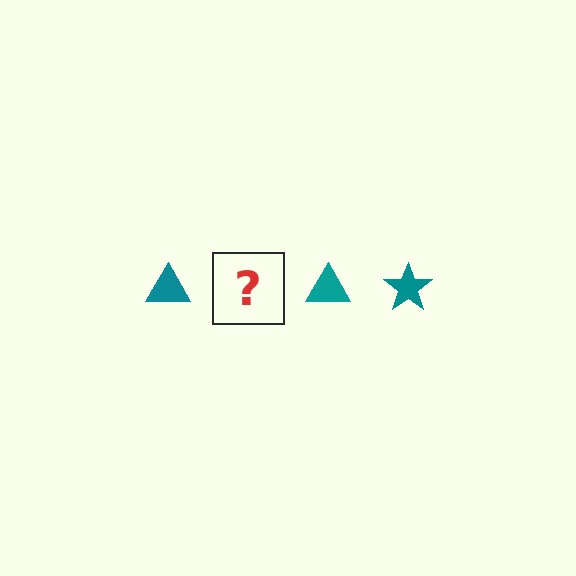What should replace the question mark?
The question mark should be replaced with a teal star.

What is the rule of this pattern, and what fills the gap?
The rule is that the pattern cycles through triangle, star shapes in teal. The gap should be filled with a teal star.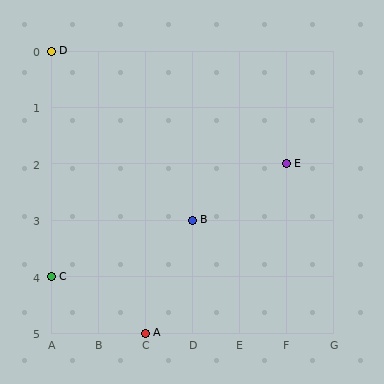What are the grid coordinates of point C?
Point C is at grid coordinates (A, 4).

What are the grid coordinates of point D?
Point D is at grid coordinates (A, 0).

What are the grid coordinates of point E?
Point E is at grid coordinates (F, 2).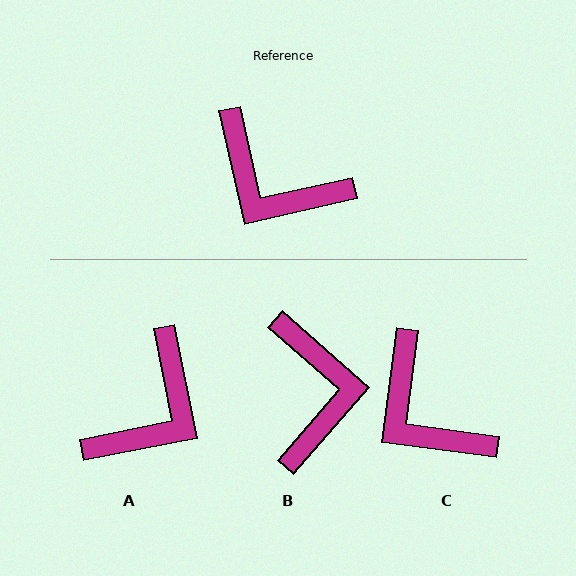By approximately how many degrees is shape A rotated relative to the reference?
Approximately 89 degrees counter-clockwise.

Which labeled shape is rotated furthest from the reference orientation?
B, about 126 degrees away.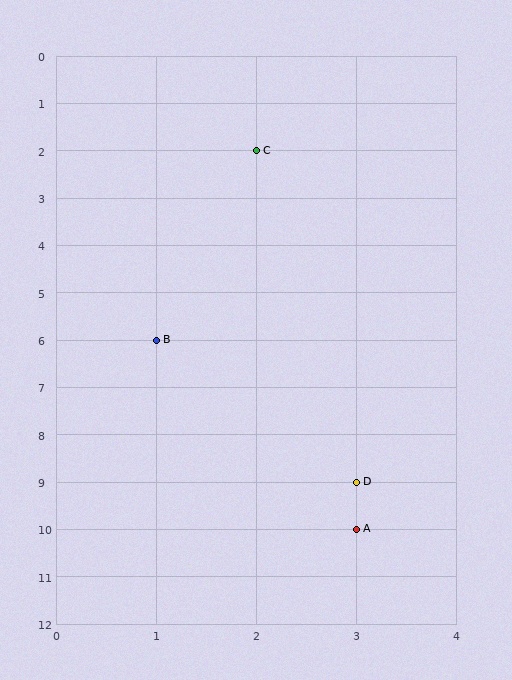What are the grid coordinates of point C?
Point C is at grid coordinates (2, 2).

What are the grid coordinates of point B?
Point B is at grid coordinates (1, 6).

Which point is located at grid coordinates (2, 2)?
Point C is at (2, 2).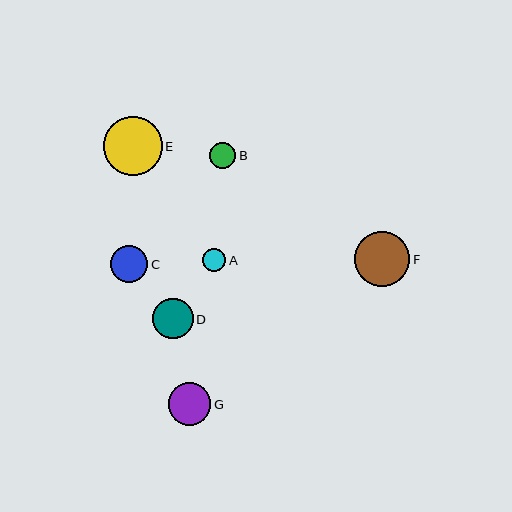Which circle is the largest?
Circle E is the largest with a size of approximately 59 pixels.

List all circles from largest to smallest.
From largest to smallest: E, F, G, D, C, B, A.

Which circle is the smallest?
Circle A is the smallest with a size of approximately 23 pixels.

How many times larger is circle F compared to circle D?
Circle F is approximately 1.4 times the size of circle D.